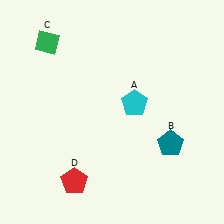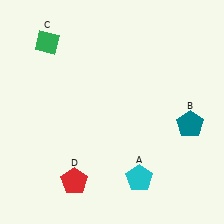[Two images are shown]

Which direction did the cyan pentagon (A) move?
The cyan pentagon (A) moved down.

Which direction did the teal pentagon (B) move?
The teal pentagon (B) moved up.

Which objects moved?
The objects that moved are: the cyan pentagon (A), the teal pentagon (B).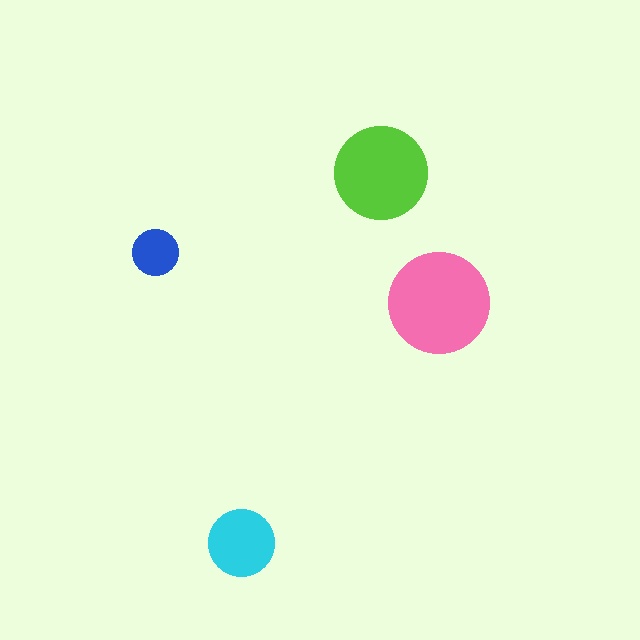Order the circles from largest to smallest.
the pink one, the lime one, the cyan one, the blue one.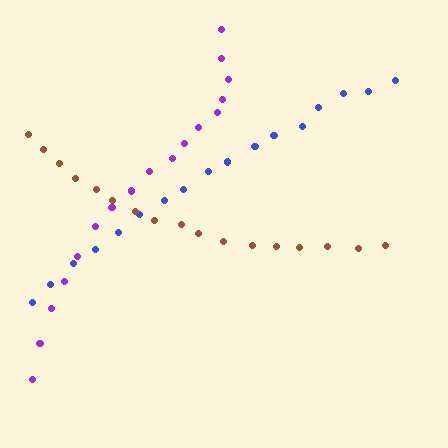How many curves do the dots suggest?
There are 3 distinct paths.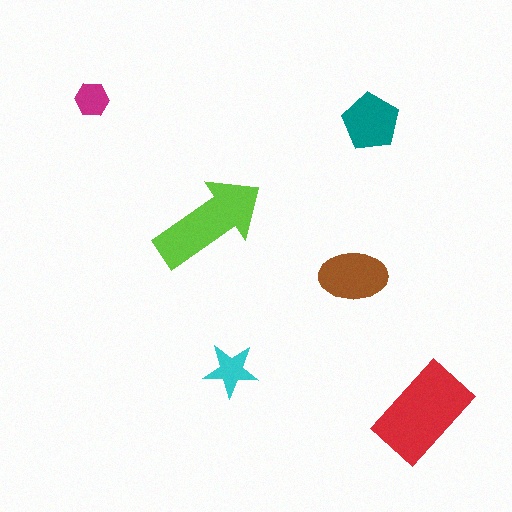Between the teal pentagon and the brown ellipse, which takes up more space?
The brown ellipse.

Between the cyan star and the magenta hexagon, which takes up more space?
The cyan star.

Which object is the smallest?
The magenta hexagon.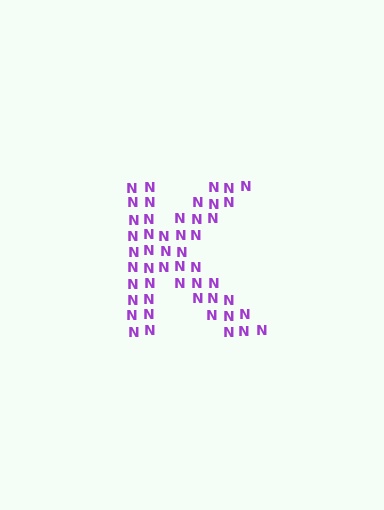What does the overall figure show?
The overall figure shows the letter K.